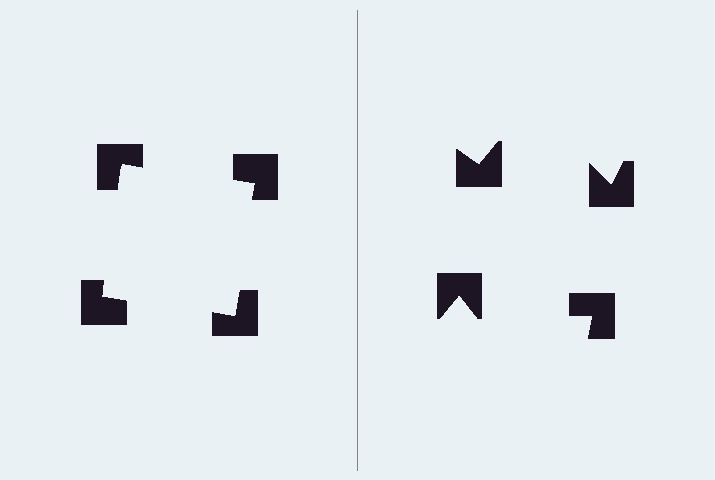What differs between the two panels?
The notched squares are positioned identically on both sides; only the wedge orientations differ. On the left they align to a square; on the right they are misaligned.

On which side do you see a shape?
An illusory square appears on the left side. On the right side the wedge cuts are rotated, so no coherent shape forms.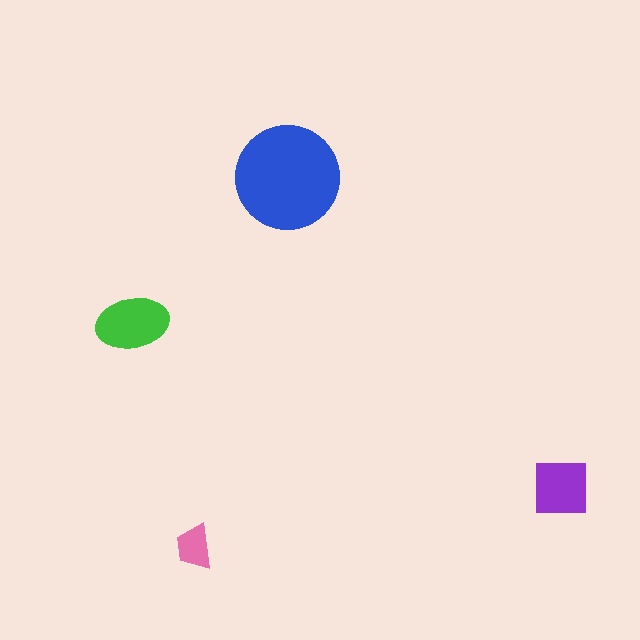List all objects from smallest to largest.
The pink trapezoid, the purple square, the green ellipse, the blue circle.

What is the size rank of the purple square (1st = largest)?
3rd.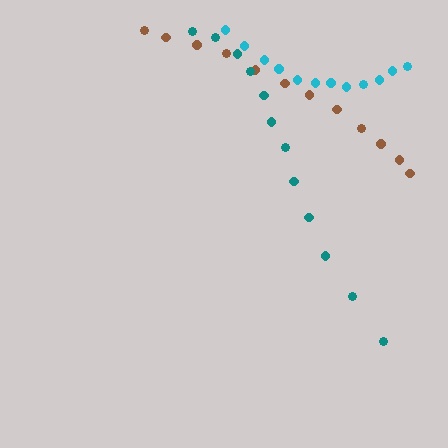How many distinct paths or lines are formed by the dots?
There are 3 distinct paths.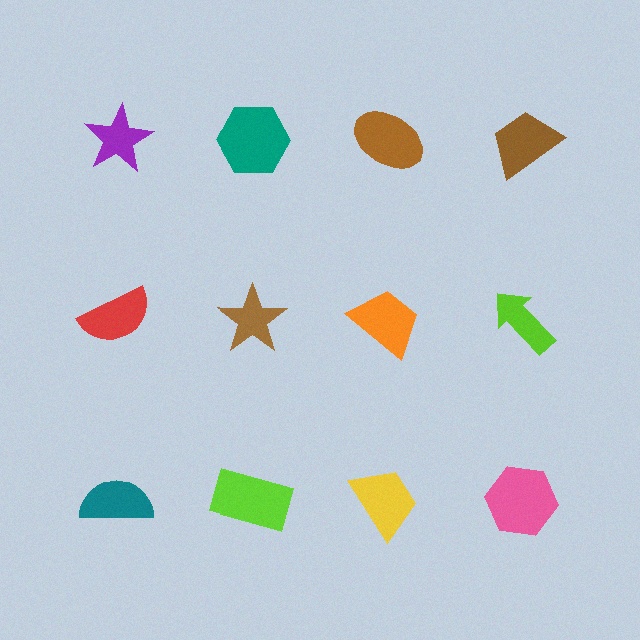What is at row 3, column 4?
A pink hexagon.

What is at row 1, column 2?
A teal hexagon.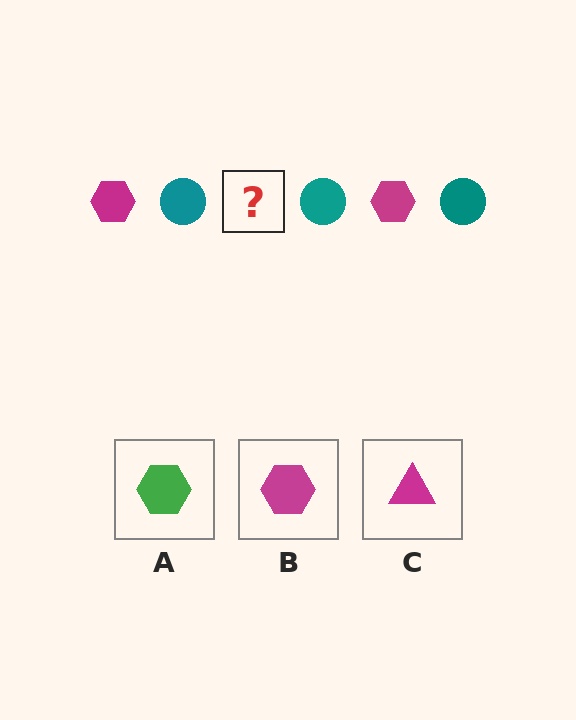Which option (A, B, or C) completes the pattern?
B.